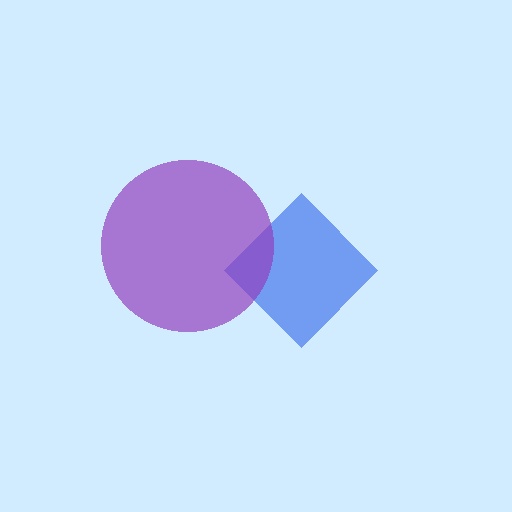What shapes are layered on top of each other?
The layered shapes are: a blue diamond, a purple circle.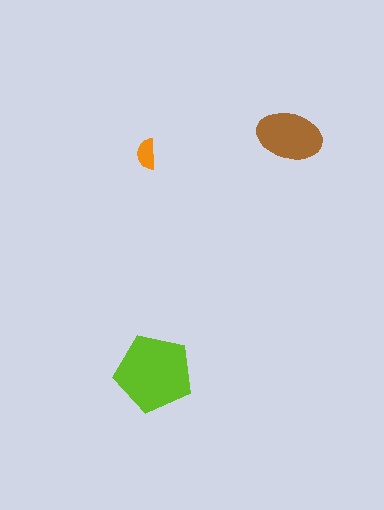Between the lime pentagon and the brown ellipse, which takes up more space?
The lime pentagon.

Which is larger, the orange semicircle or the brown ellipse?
The brown ellipse.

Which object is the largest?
The lime pentagon.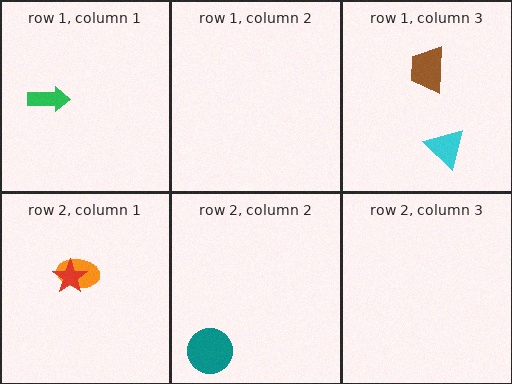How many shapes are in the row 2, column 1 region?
2.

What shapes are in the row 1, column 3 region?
The cyan triangle, the brown trapezoid.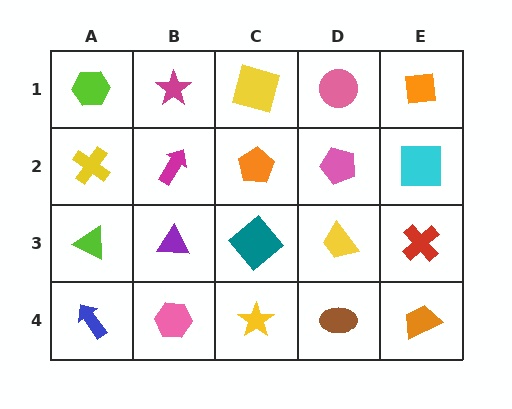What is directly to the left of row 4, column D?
A yellow star.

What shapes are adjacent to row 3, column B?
A magenta arrow (row 2, column B), a pink hexagon (row 4, column B), a lime triangle (row 3, column A), a teal diamond (row 3, column C).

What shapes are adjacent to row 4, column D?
A yellow trapezoid (row 3, column D), a yellow star (row 4, column C), an orange trapezoid (row 4, column E).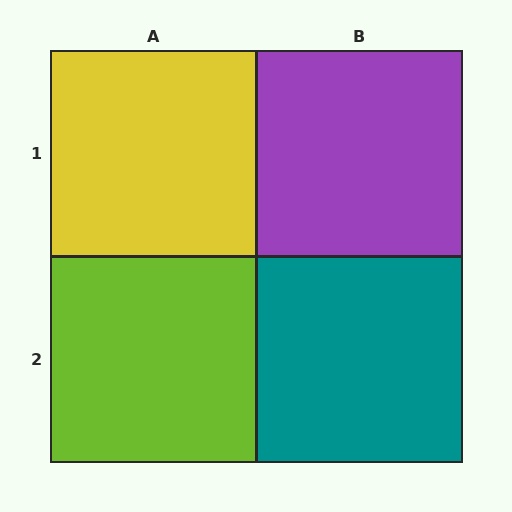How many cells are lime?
1 cell is lime.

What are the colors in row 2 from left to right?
Lime, teal.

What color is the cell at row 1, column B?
Purple.